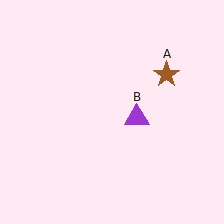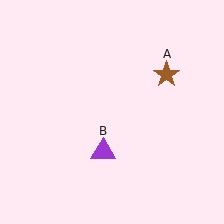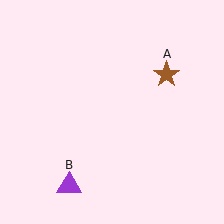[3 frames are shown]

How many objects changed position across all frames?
1 object changed position: purple triangle (object B).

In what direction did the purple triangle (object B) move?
The purple triangle (object B) moved down and to the left.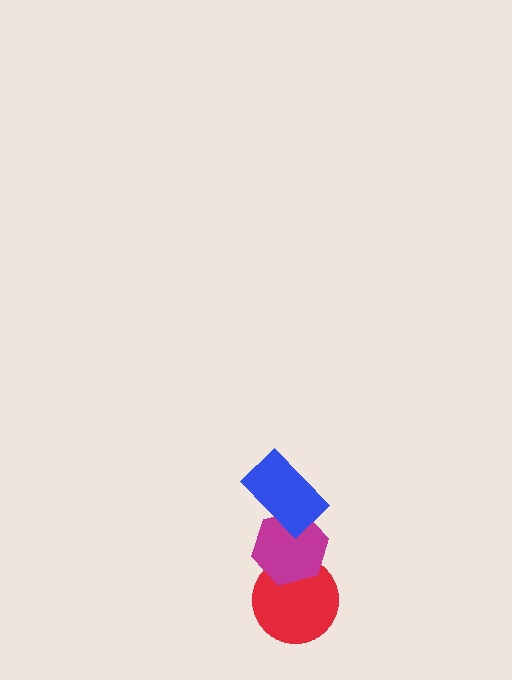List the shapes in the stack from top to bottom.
From top to bottom: the blue rectangle, the magenta hexagon, the red circle.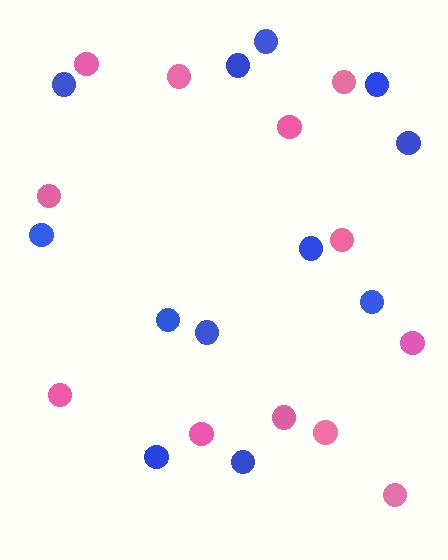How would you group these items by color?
There are 2 groups: one group of pink circles (12) and one group of blue circles (12).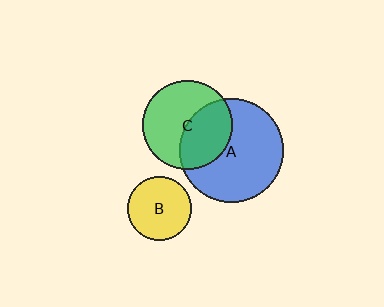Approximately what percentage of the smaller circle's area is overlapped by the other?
Approximately 40%.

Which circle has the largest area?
Circle A (blue).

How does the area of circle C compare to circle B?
Approximately 1.9 times.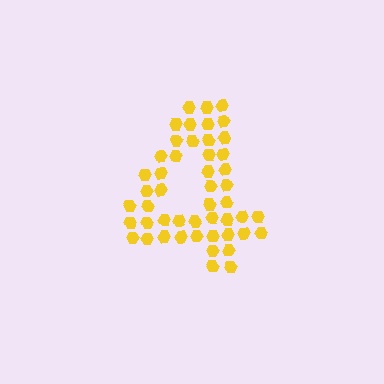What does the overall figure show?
The overall figure shows the digit 4.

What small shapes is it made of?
It is made of small hexagons.